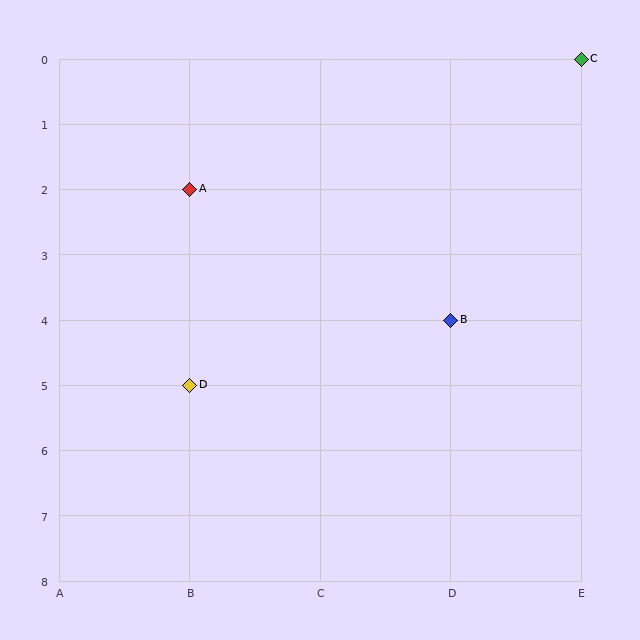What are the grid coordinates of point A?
Point A is at grid coordinates (B, 2).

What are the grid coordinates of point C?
Point C is at grid coordinates (E, 0).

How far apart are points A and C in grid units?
Points A and C are 3 columns and 2 rows apart (about 3.6 grid units diagonally).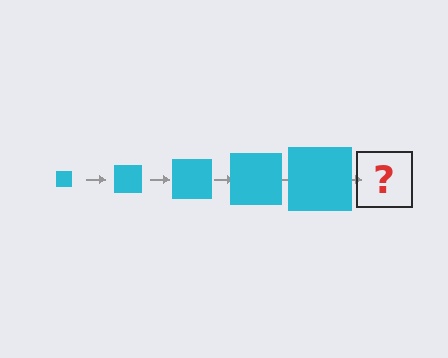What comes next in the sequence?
The next element should be a cyan square, larger than the previous one.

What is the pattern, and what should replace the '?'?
The pattern is that the square gets progressively larger each step. The '?' should be a cyan square, larger than the previous one.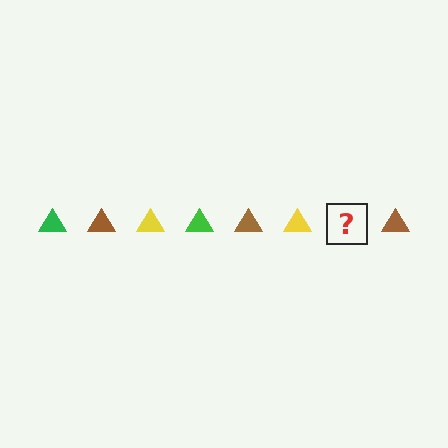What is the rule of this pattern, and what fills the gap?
The rule is that the pattern cycles through green, brown, yellow triangles. The gap should be filled with a green triangle.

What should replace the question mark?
The question mark should be replaced with a green triangle.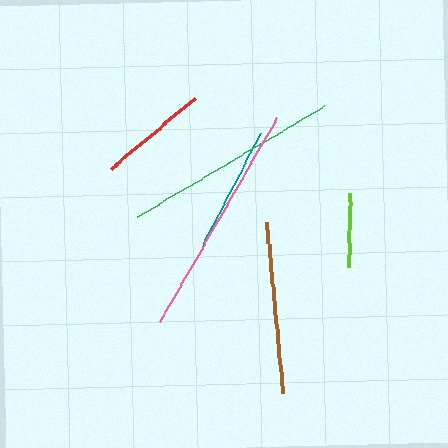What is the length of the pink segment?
The pink segment is approximately 235 pixels long.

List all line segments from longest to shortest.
From longest to shortest: pink, green, brown, teal, red, lime.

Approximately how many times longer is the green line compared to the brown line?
The green line is approximately 1.3 times the length of the brown line.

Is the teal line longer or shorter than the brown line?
The brown line is longer than the teal line.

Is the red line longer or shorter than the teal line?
The teal line is longer than the red line.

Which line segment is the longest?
The pink line is the longest at approximately 235 pixels.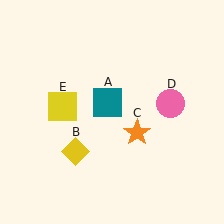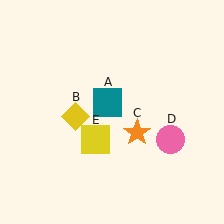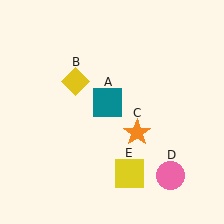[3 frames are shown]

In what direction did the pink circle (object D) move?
The pink circle (object D) moved down.